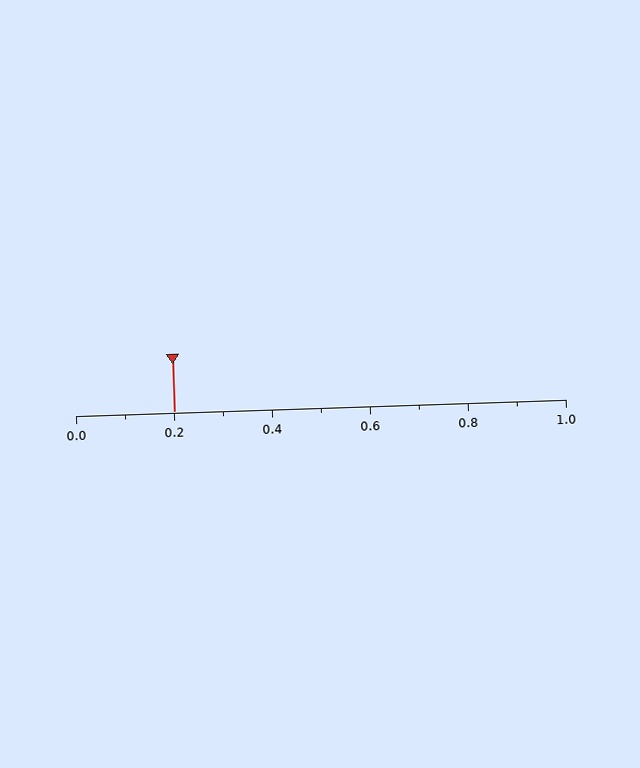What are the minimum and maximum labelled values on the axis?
The axis runs from 0.0 to 1.0.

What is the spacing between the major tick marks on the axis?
The major ticks are spaced 0.2 apart.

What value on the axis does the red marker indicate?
The marker indicates approximately 0.2.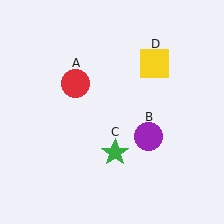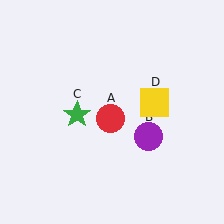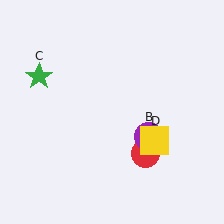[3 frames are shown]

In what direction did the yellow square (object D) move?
The yellow square (object D) moved down.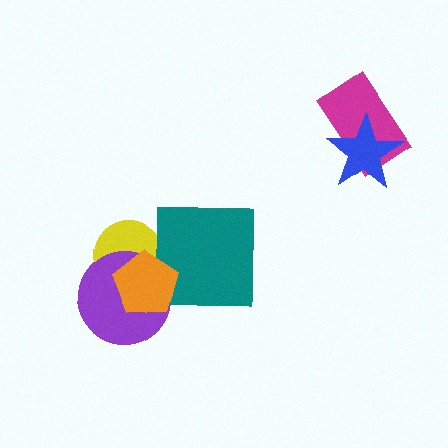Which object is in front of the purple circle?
The orange pentagon is in front of the purple circle.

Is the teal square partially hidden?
Yes, it is partially covered by another shape.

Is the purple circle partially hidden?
Yes, it is partially covered by another shape.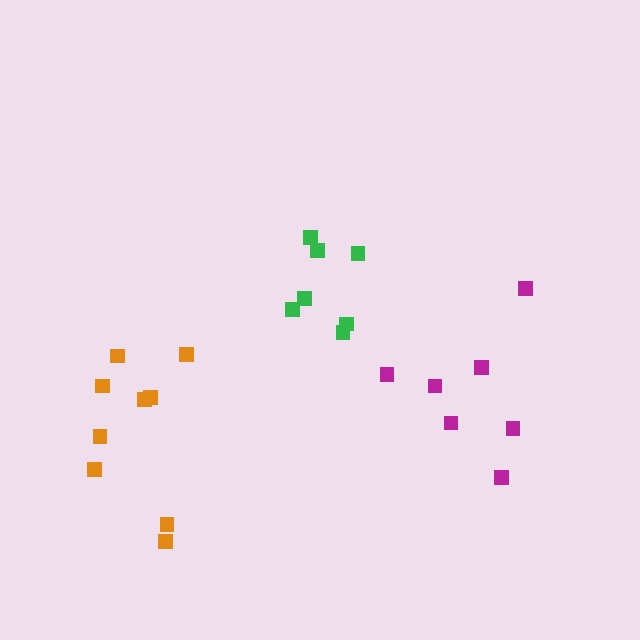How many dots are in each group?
Group 1: 7 dots, Group 2: 9 dots, Group 3: 7 dots (23 total).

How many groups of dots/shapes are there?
There are 3 groups.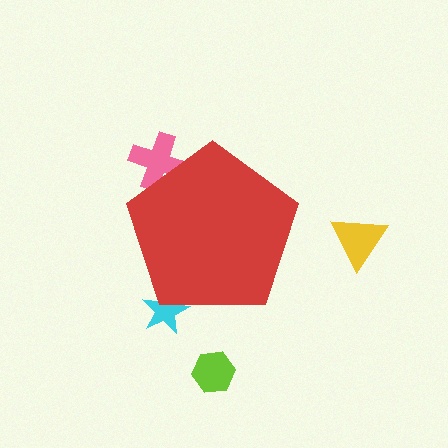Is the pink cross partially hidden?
Yes, the pink cross is partially hidden behind the red pentagon.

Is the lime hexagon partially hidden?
No, the lime hexagon is fully visible.